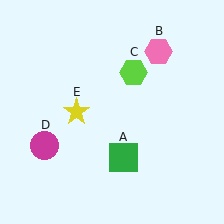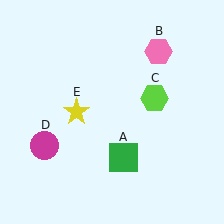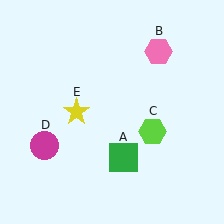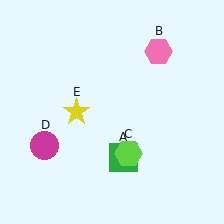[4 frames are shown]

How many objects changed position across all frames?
1 object changed position: lime hexagon (object C).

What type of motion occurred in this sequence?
The lime hexagon (object C) rotated clockwise around the center of the scene.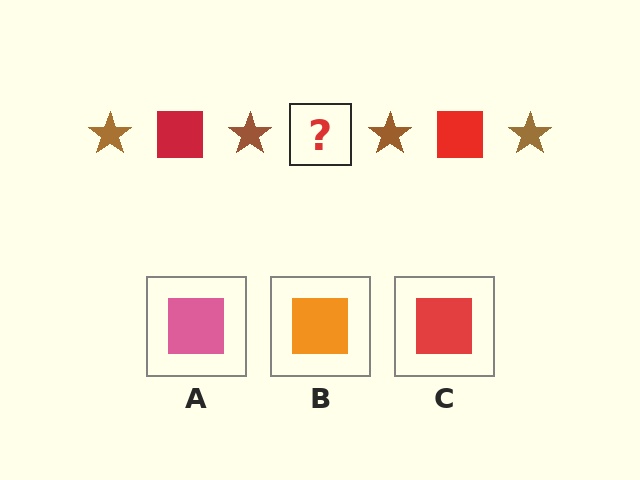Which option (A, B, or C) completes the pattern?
C.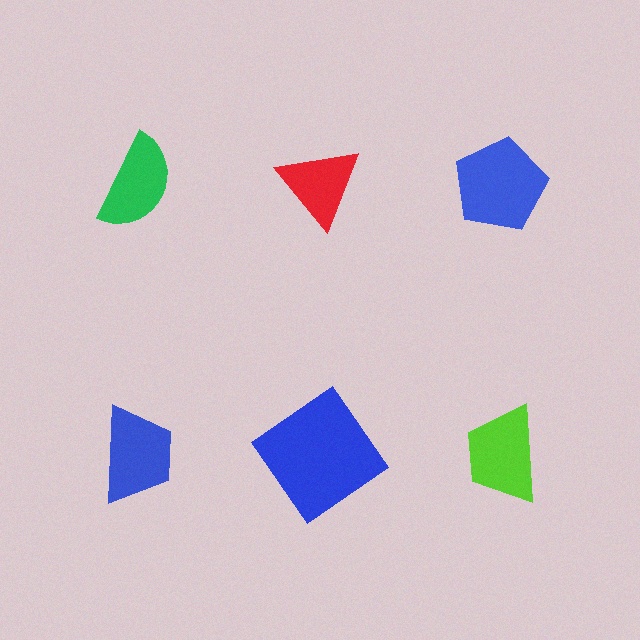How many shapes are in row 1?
3 shapes.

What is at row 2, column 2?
A blue diamond.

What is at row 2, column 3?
A lime trapezoid.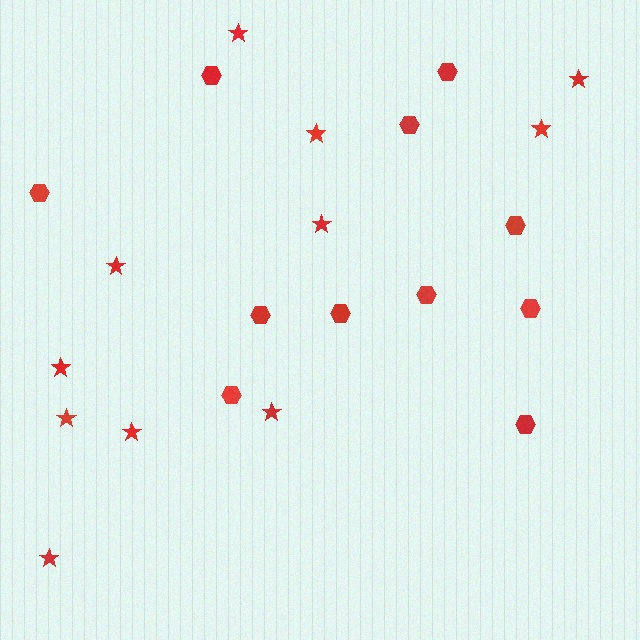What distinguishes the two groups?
There are 2 groups: one group of hexagons (11) and one group of stars (11).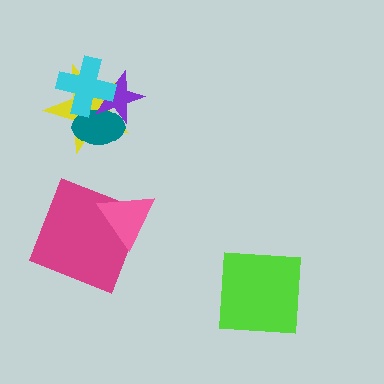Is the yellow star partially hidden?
Yes, it is partially covered by another shape.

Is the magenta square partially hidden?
Yes, it is partially covered by another shape.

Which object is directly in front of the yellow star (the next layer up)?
The teal ellipse is directly in front of the yellow star.